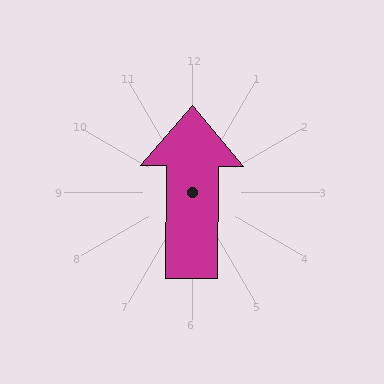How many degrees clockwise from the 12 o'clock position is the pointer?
Approximately 0 degrees.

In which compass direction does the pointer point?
North.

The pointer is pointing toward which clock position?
Roughly 12 o'clock.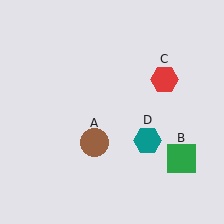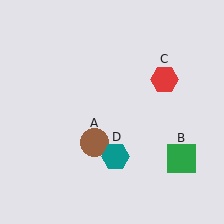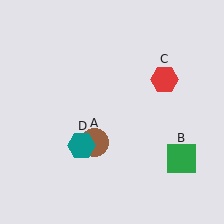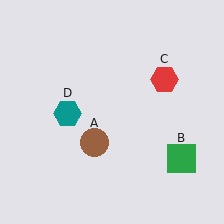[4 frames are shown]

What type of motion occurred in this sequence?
The teal hexagon (object D) rotated clockwise around the center of the scene.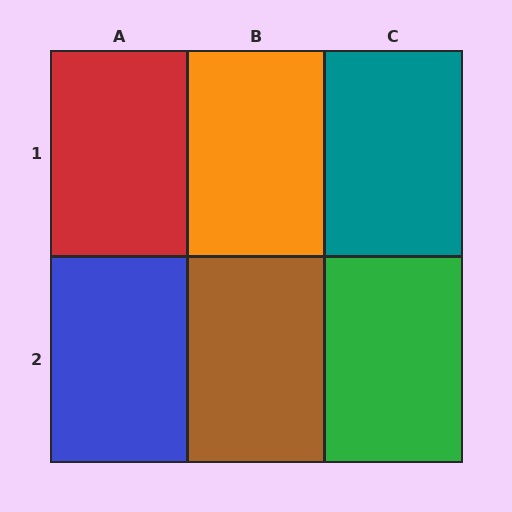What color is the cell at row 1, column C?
Teal.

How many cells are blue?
1 cell is blue.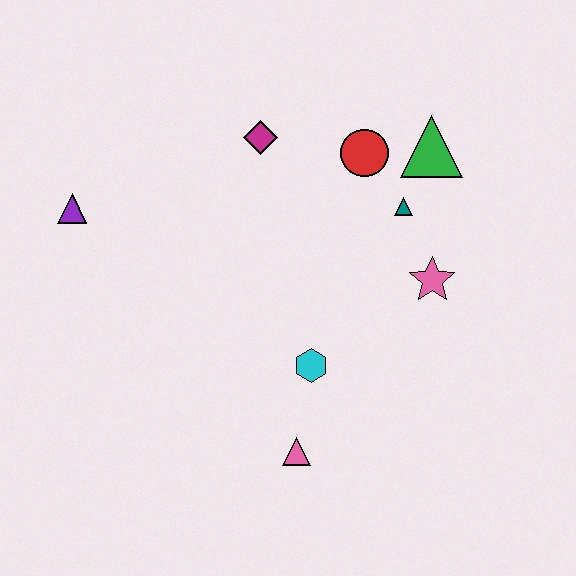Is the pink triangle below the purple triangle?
Yes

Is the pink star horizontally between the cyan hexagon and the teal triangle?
No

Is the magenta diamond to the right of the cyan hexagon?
No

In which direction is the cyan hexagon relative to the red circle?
The cyan hexagon is below the red circle.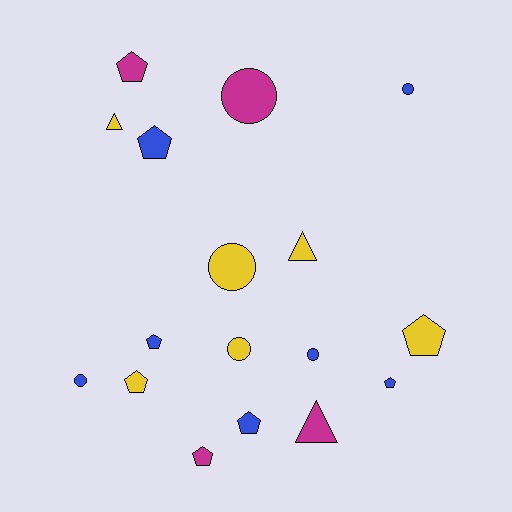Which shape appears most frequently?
Pentagon, with 8 objects.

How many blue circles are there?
There are 3 blue circles.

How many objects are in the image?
There are 17 objects.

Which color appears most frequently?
Blue, with 7 objects.